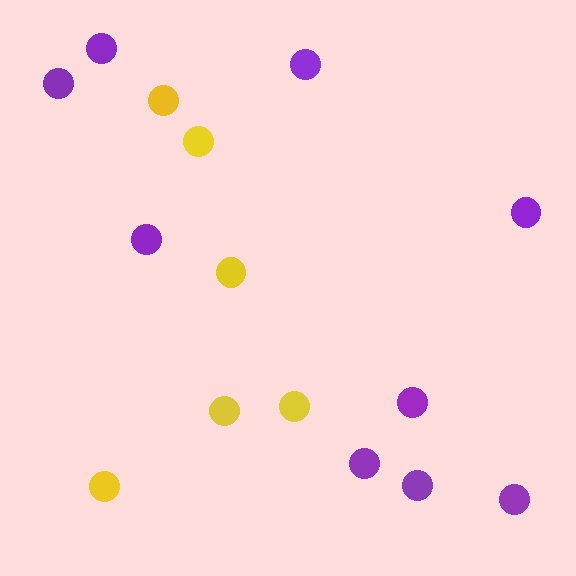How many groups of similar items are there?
There are 2 groups: one group of purple circles (9) and one group of yellow circles (6).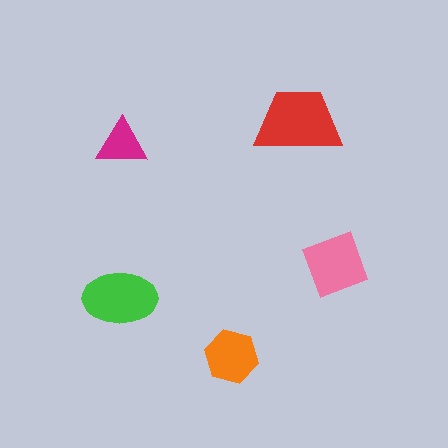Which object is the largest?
The red trapezoid.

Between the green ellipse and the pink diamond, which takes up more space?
The green ellipse.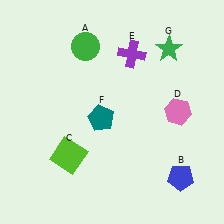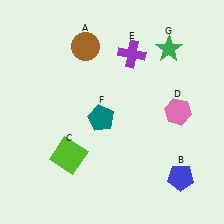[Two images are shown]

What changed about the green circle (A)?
In Image 1, A is green. In Image 2, it changed to brown.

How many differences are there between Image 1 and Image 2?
There is 1 difference between the two images.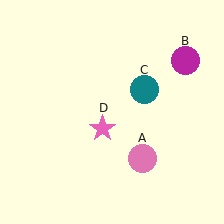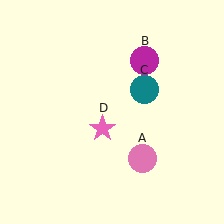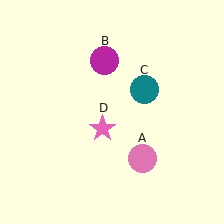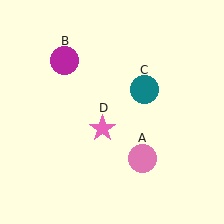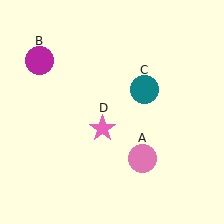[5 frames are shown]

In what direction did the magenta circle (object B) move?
The magenta circle (object B) moved left.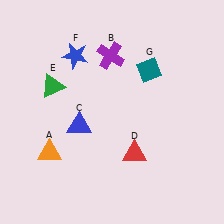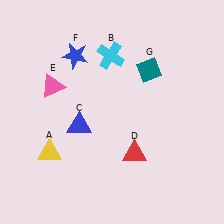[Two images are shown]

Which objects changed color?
A changed from orange to yellow. B changed from purple to cyan. E changed from green to pink.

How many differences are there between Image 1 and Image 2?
There are 3 differences between the two images.